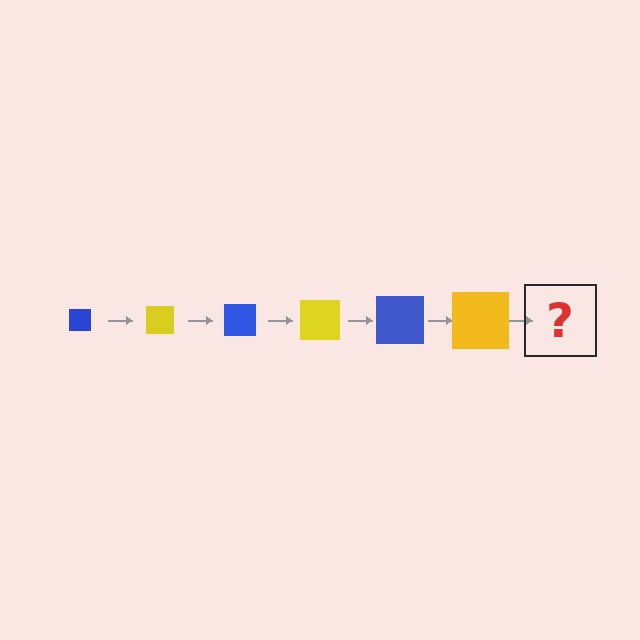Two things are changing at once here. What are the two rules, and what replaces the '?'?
The two rules are that the square grows larger each step and the color cycles through blue and yellow. The '?' should be a blue square, larger than the previous one.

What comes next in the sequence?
The next element should be a blue square, larger than the previous one.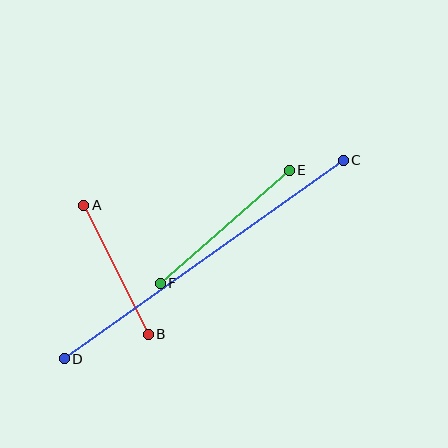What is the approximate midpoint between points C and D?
The midpoint is at approximately (204, 260) pixels.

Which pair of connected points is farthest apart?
Points C and D are farthest apart.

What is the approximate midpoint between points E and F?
The midpoint is at approximately (225, 227) pixels.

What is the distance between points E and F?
The distance is approximately 171 pixels.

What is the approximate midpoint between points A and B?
The midpoint is at approximately (116, 270) pixels.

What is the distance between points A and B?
The distance is approximately 144 pixels.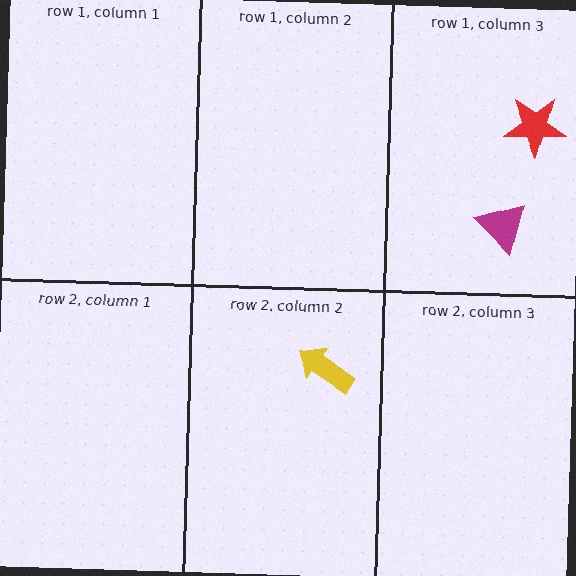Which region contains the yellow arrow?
The row 2, column 2 region.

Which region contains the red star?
The row 1, column 3 region.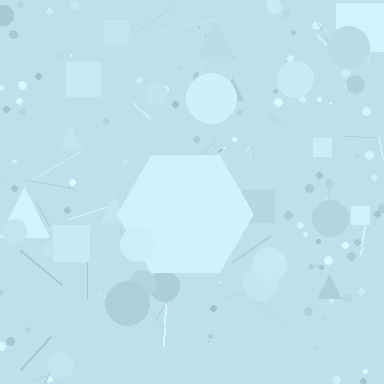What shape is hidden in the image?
A hexagon is hidden in the image.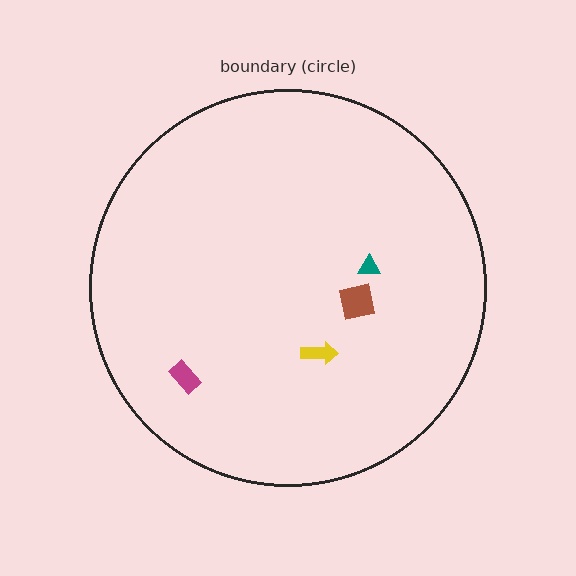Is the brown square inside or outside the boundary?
Inside.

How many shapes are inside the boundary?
4 inside, 0 outside.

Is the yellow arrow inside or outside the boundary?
Inside.